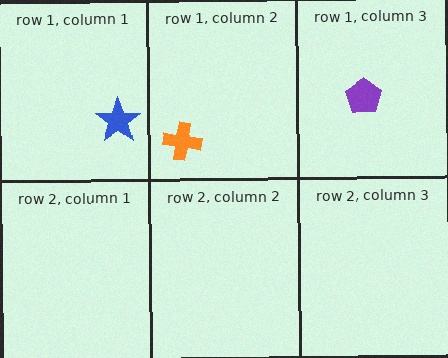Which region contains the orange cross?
The row 1, column 2 region.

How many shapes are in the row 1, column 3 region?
1.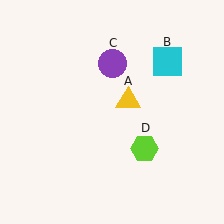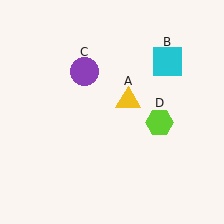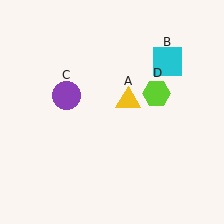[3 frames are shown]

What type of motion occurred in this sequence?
The purple circle (object C), lime hexagon (object D) rotated counterclockwise around the center of the scene.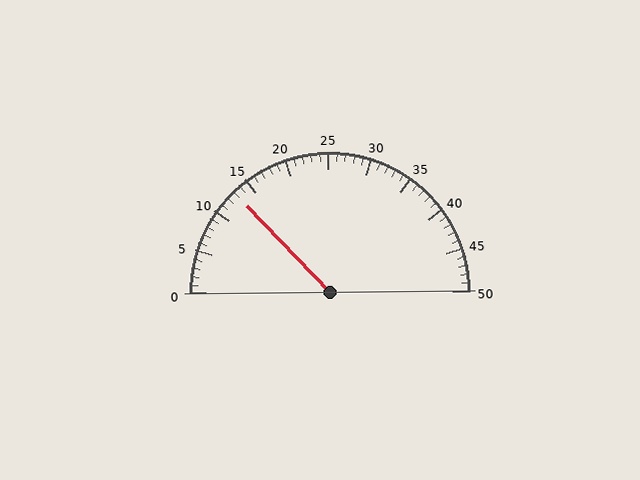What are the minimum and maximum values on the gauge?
The gauge ranges from 0 to 50.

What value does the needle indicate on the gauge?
The needle indicates approximately 13.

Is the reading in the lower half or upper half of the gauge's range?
The reading is in the lower half of the range (0 to 50).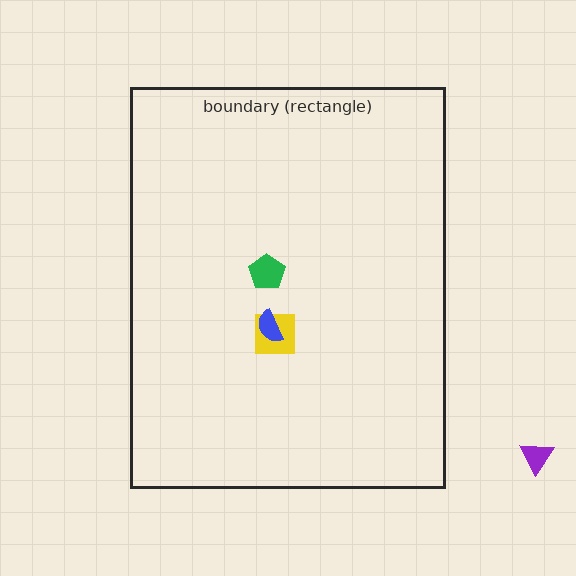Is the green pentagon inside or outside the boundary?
Inside.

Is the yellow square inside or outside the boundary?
Inside.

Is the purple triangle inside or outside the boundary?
Outside.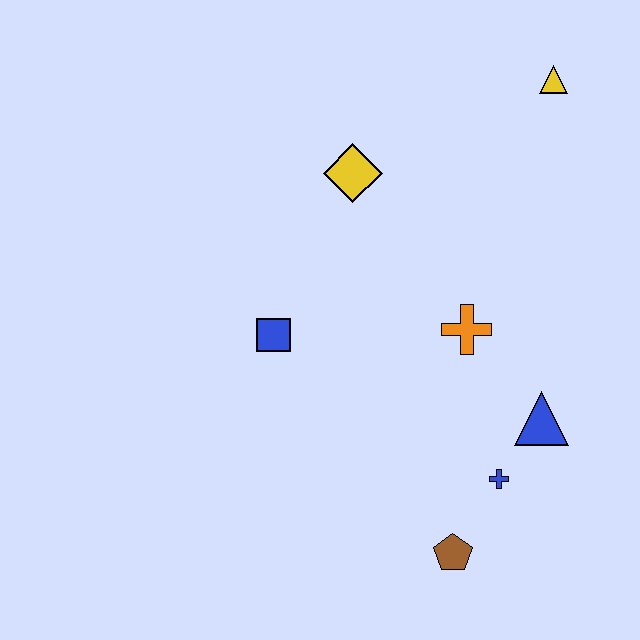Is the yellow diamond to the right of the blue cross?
No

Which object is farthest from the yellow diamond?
The brown pentagon is farthest from the yellow diamond.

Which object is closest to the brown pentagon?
The blue cross is closest to the brown pentagon.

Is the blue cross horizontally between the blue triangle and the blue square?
Yes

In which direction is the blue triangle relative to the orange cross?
The blue triangle is below the orange cross.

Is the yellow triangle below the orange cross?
No